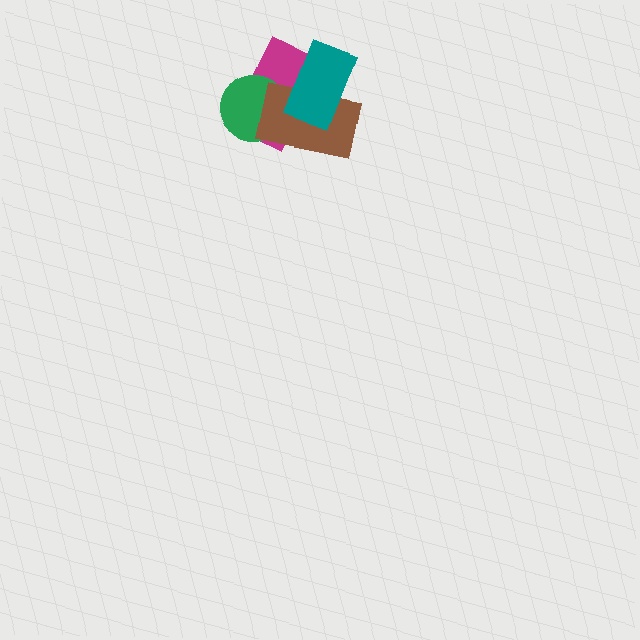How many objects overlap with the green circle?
2 objects overlap with the green circle.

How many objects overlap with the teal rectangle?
2 objects overlap with the teal rectangle.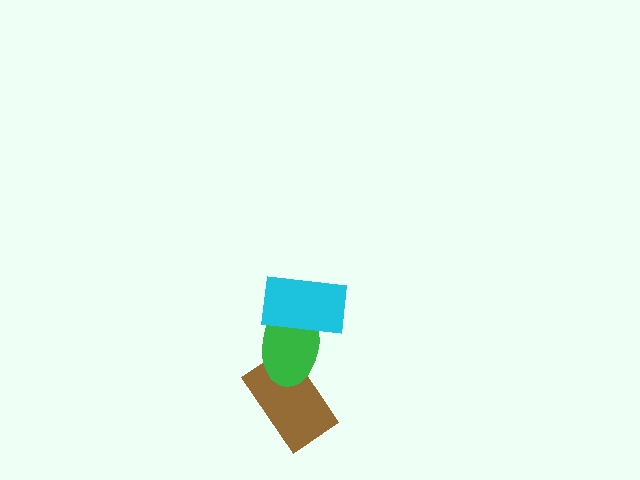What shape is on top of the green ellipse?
The cyan rectangle is on top of the green ellipse.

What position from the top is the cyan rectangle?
The cyan rectangle is 1st from the top.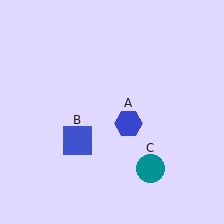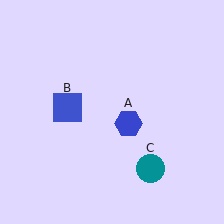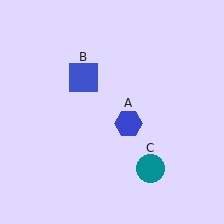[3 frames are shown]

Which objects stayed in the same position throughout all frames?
Blue hexagon (object A) and teal circle (object C) remained stationary.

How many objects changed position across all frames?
1 object changed position: blue square (object B).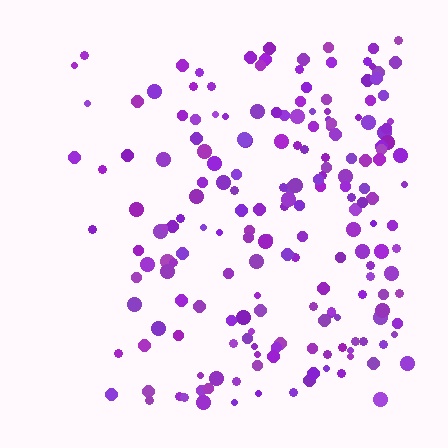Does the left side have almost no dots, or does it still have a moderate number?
Still a moderate number, just noticeably fewer than the right.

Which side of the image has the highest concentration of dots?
The right.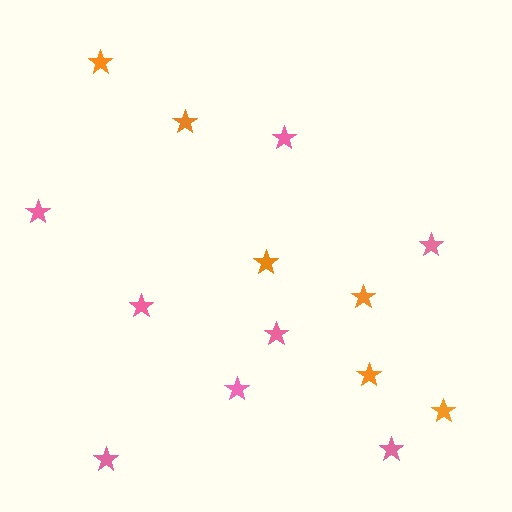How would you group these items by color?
There are 2 groups: one group of pink stars (8) and one group of orange stars (6).